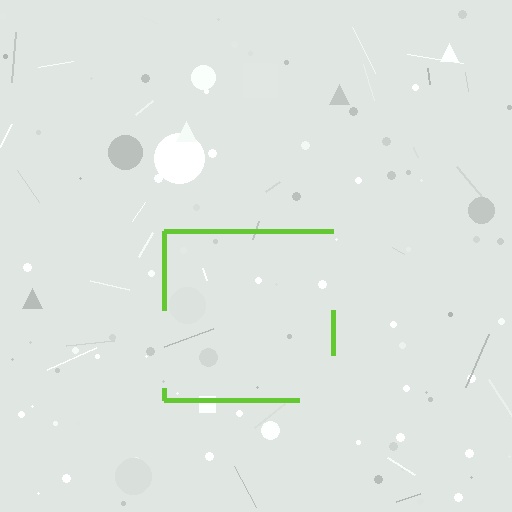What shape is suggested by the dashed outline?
The dashed outline suggests a square.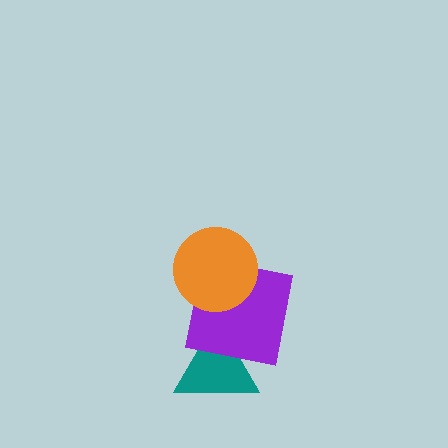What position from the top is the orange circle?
The orange circle is 1st from the top.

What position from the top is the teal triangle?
The teal triangle is 3rd from the top.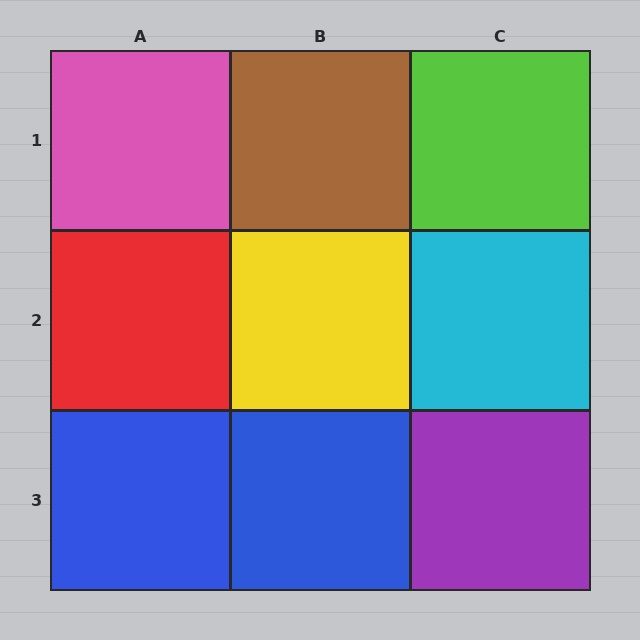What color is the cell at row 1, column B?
Brown.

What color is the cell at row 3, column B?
Blue.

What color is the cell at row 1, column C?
Lime.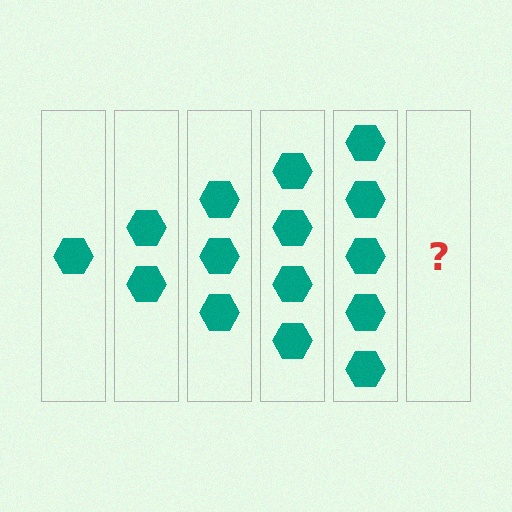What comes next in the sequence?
The next element should be 6 hexagons.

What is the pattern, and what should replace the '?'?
The pattern is that each step adds one more hexagon. The '?' should be 6 hexagons.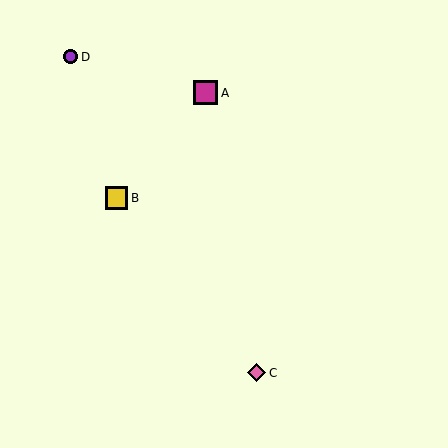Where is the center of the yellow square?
The center of the yellow square is at (117, 198).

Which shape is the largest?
The magenta square (labeled A) is the largest.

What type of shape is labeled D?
Shape D is a purple circle.